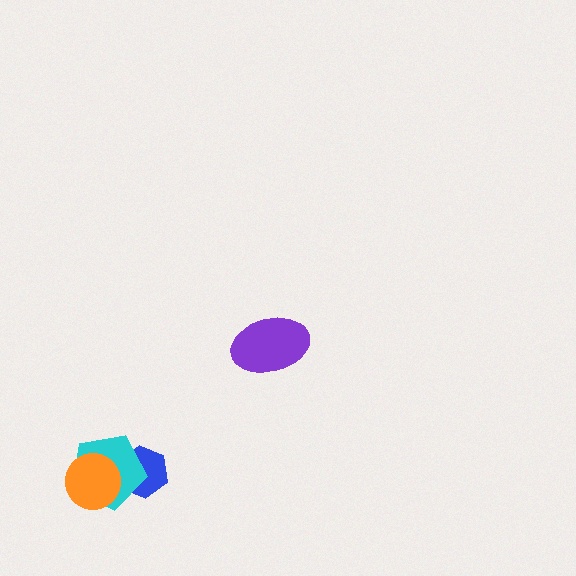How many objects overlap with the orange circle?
1 object overlaps with the orange circle.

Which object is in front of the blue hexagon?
The cyan pentagon is in front of the blue hexagon.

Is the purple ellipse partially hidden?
No, no other shape covers it.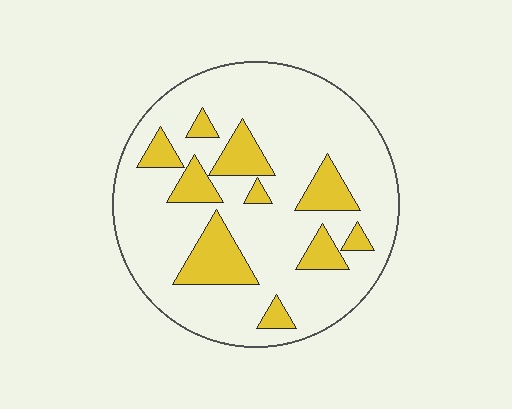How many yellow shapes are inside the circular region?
10.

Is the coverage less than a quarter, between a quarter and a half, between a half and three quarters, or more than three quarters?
Less than a quarter.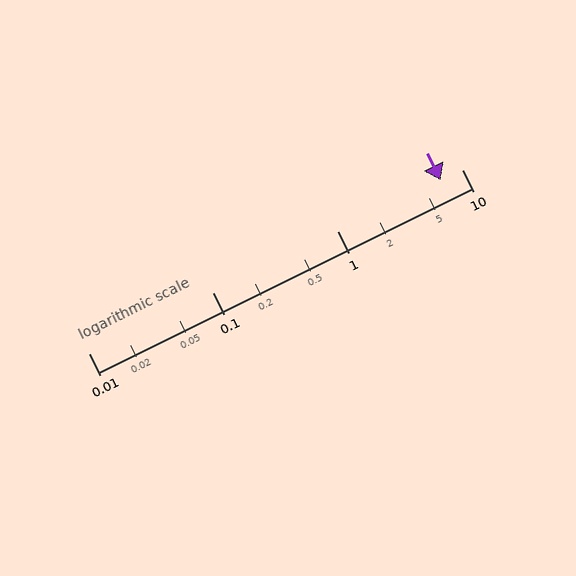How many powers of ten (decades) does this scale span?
The scale spans 3 decades, from 0.01 to 10.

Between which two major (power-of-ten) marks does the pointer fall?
The pointer is between 1 and 10.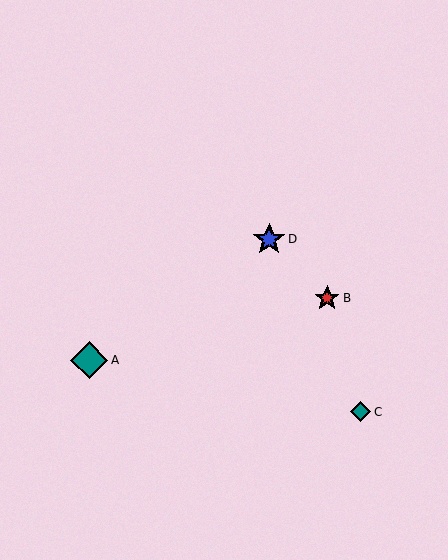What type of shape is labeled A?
Shape A is a teal diamond.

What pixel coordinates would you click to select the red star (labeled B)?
Click at (327, 298) to select the red star B.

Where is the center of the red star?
The center of the red star is at (327, 298).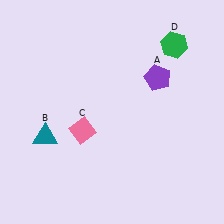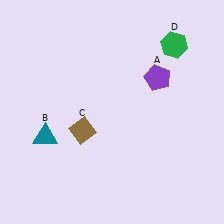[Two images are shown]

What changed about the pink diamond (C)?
In Image 1, C is pink. In Image 2, it changed to brown.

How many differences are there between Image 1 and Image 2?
There is 1 difference between the two images.